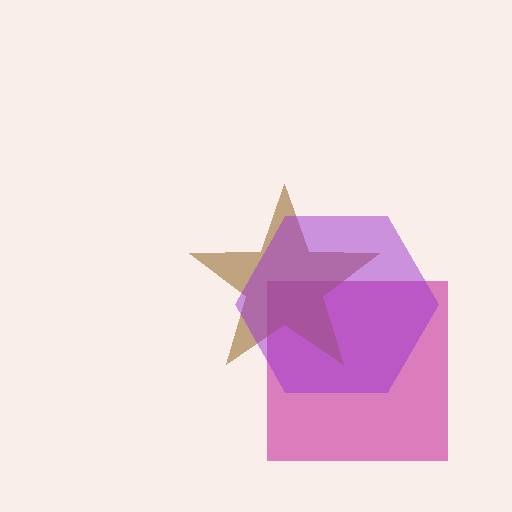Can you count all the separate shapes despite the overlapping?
Yes, there are 3 separate shapes.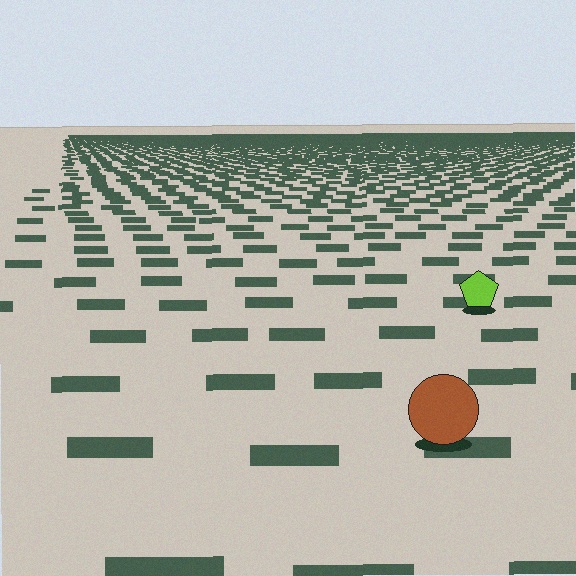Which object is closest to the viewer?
The brown circle is closest. The texture marks near it are larger and more spread out.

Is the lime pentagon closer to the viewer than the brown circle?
No. The brown circle is closer — you can tell from the texture gradient: the ground texture is coarser near it.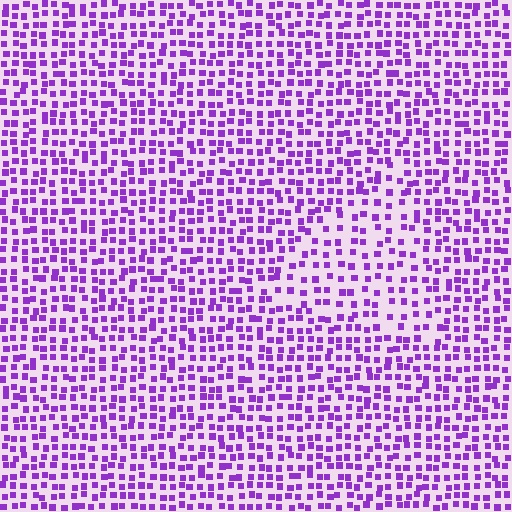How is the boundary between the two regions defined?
The boundary is defined by a change in element density (approximately 1.6x ratio). All elements are the same color, size, and shape.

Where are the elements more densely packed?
The elements are more densely packed outside the triangle boundary.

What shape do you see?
I see a triangle.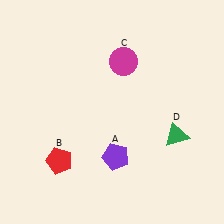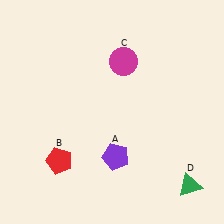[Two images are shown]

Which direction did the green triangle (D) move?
The green triangle (D) moved down.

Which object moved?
The green triangle (D) moved down.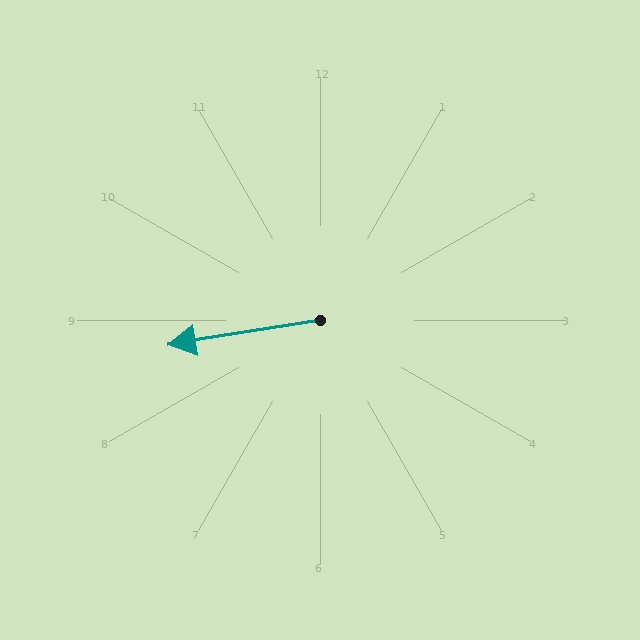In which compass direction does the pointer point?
West.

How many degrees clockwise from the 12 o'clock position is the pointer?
Approximately 261 degrees.